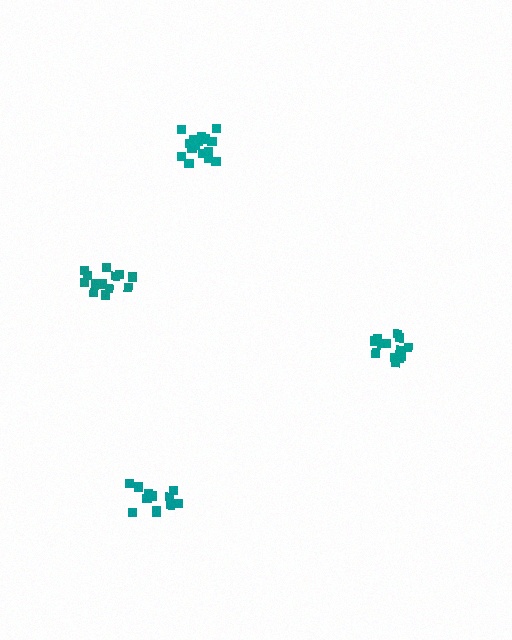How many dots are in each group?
Group 1: 13 dots, Group 2: 12 dots, Group 3: 13 dots, Group 4: 17 dots (55 total).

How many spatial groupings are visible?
There are 4 spatial groupings.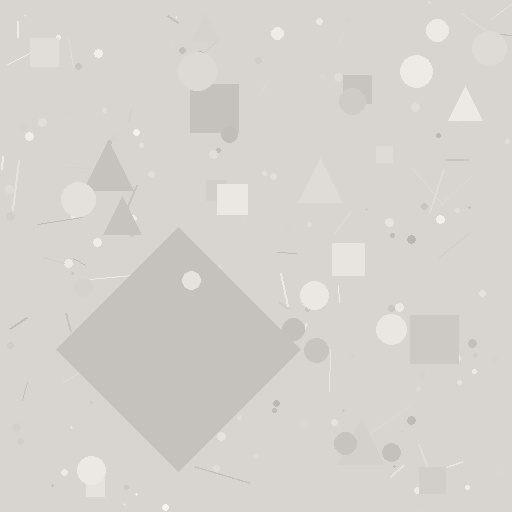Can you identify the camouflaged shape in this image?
The camouflaged shape is a diamond.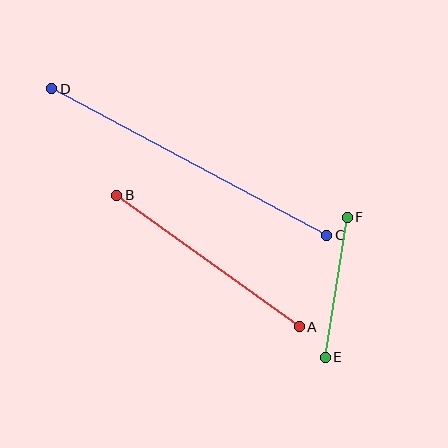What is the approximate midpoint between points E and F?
The midpoint is at approximately (336, 287) pixels.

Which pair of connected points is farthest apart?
Points C and D are farthest apart.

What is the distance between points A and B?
The distance is approximately 225 pixels.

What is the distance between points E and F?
The distance is approximately 142 pixels.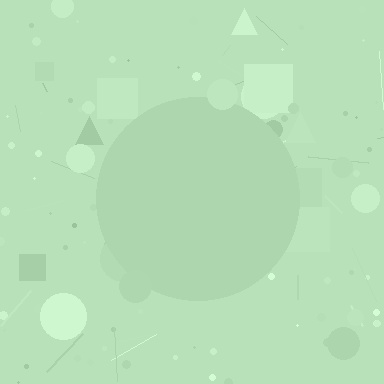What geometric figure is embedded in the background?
A circle is embedded in the background.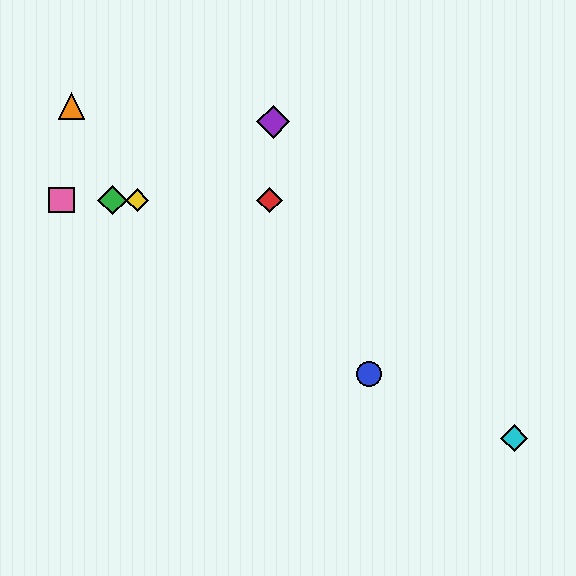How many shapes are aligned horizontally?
4 shapes (the red diamond, the green diamond, the yellow diamond, the pink square) are aligned horizontally.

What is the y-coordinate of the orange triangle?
The orange triangle is at y≈106.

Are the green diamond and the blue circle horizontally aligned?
No, the green diamond is at y≈200 and the blue circle is at y≈374.